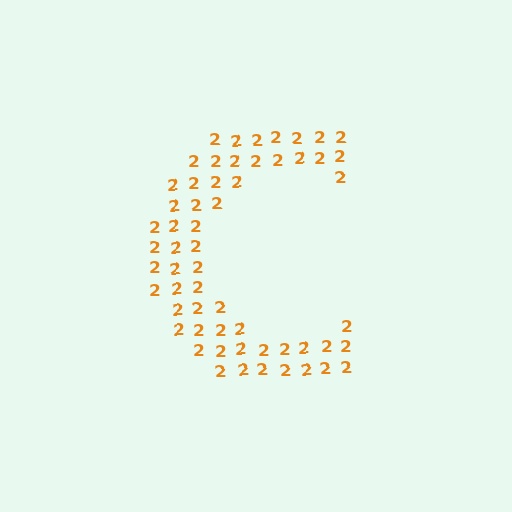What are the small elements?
The small elements are digit 2's.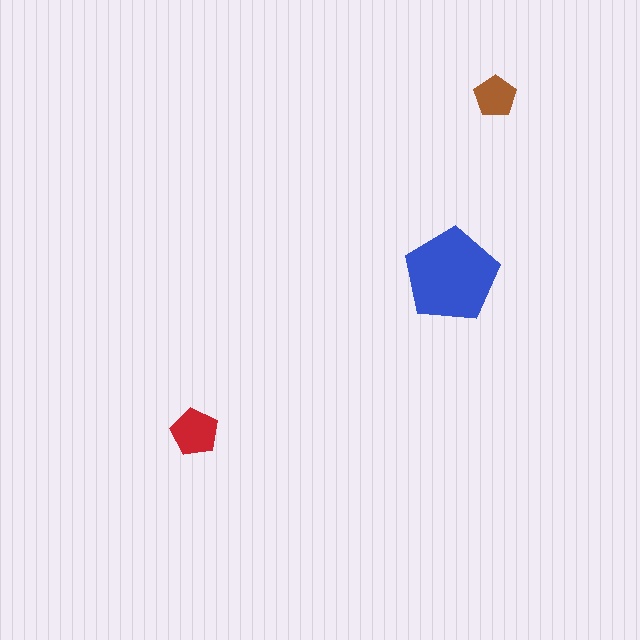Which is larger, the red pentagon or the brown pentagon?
The red one.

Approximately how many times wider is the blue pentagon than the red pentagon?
About 2 times wider.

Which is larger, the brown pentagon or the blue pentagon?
The blue one.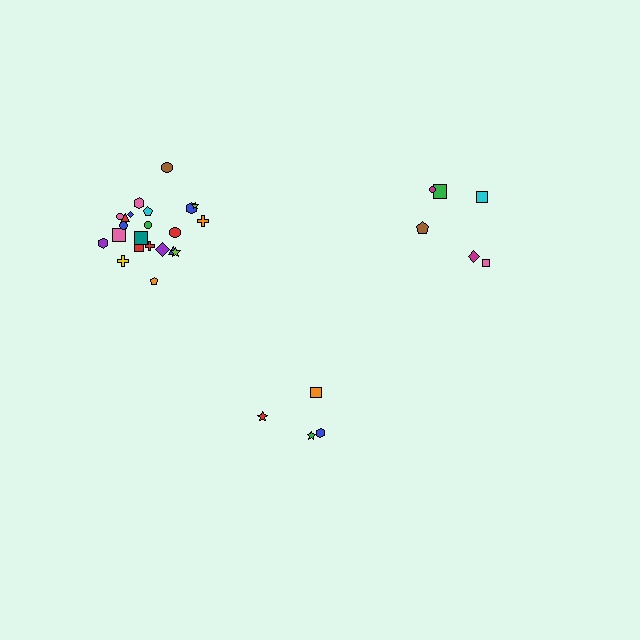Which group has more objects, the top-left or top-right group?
The top-left group.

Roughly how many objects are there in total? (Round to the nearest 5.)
Roughly 30 objects in total.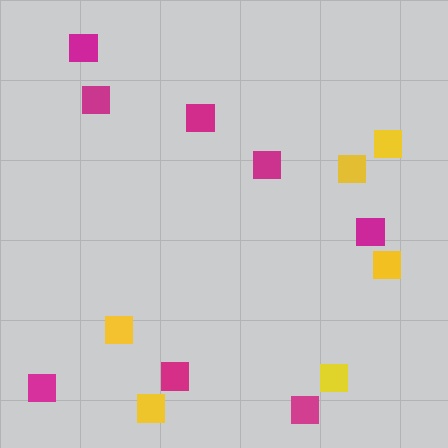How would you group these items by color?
There are 2 groups: one group of magenta squares (8) and one group of yellow squares (6).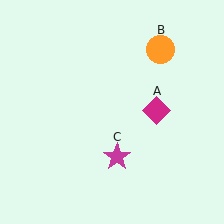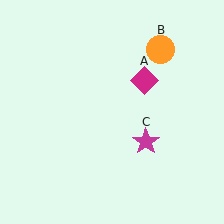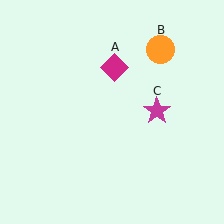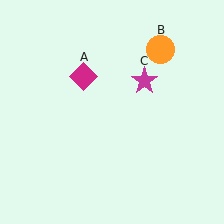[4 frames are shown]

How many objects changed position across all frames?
2 objects changed position: magenta diamond (object A), magenta star (object C).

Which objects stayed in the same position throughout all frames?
Orange circle (object B) remained stationary.